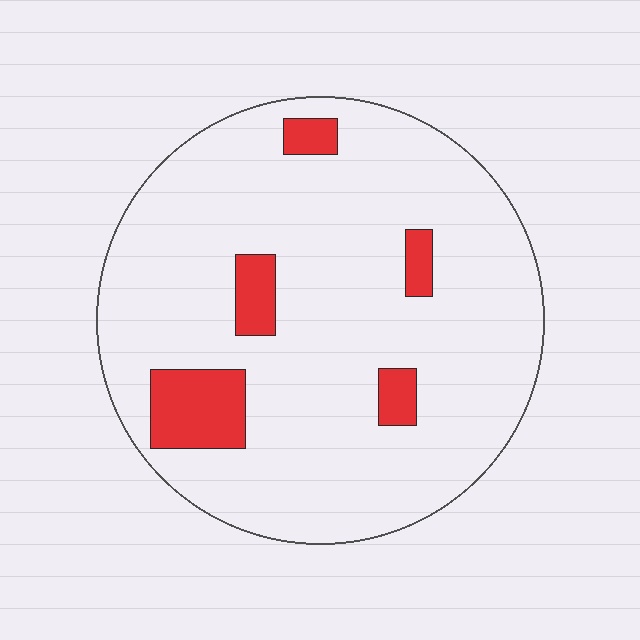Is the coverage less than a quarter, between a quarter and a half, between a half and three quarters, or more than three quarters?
Less than a quarter.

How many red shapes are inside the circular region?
5.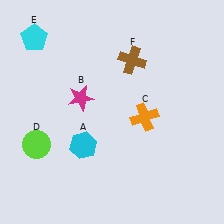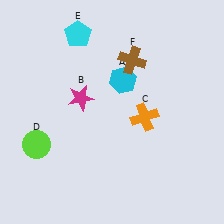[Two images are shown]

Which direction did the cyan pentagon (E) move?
The cyan pentagon (E) moved right.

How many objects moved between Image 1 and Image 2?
2 objects moved between the two images.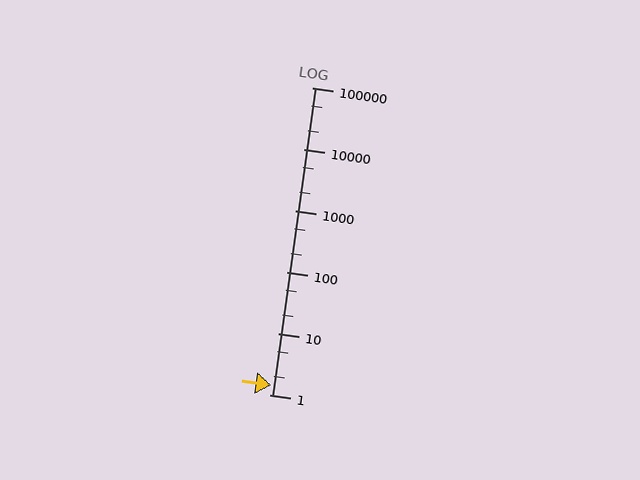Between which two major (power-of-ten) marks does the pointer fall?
The pointer is between 1 and 10.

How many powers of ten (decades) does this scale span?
The scale spans 5 decades, from 1 to 100000.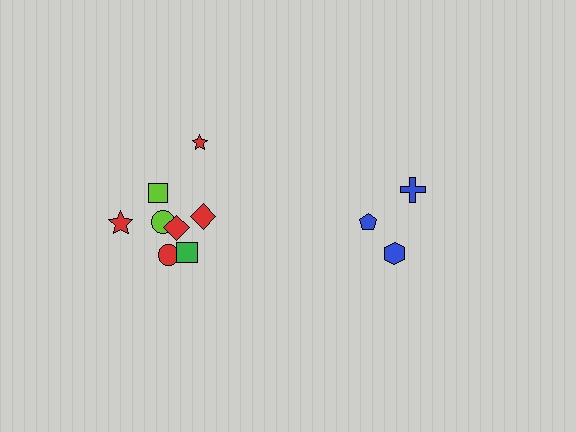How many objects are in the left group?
There are 8 objects.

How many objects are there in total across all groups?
There are 11 objects.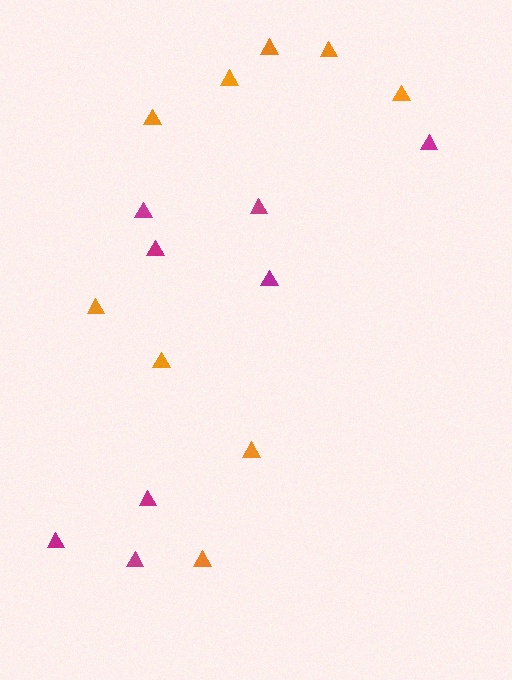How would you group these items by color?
There are 2 groups: one group of magenta triangles (8) and one group of orange triangles (9).